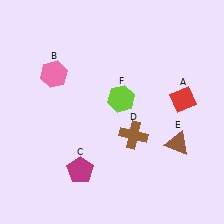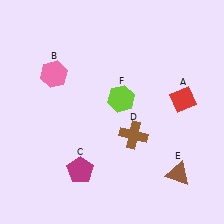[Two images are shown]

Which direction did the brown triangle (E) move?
The brown triangle (E) moved down.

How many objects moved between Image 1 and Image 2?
1 object moved between the two images.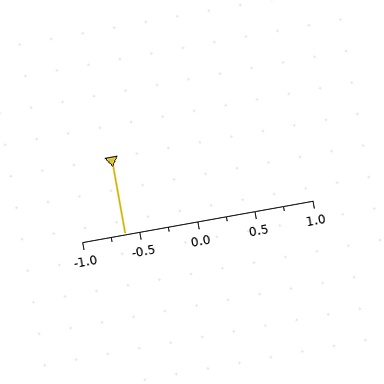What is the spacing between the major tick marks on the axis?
The major ticks are spaced 0.5 apart.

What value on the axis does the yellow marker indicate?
The marker indicates approximately -0.62.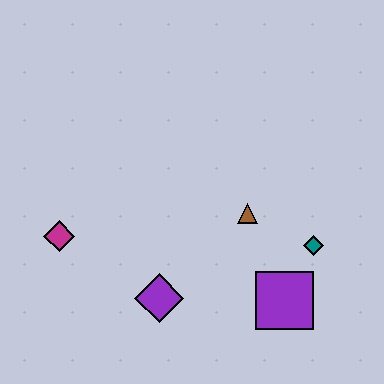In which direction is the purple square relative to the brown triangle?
The purple square is below the brown triangle.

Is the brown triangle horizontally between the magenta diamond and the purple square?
Yes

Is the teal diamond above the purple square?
Yes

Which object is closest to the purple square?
The teal diamond is closest to the purple square.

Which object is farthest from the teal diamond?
The magenta diamond is farthest from the teal diamond.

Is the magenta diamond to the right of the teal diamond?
No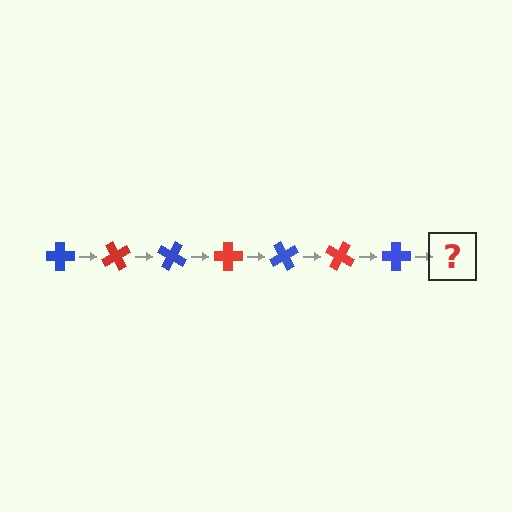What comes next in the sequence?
The next element should be a red cross, rotated 420 degrees from the start.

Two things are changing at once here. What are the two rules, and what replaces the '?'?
The two rules are that it rotates 60 degrees each step and the color cycles through blue and red. The '?' should be a red cross, rotated 420 degrees from the start.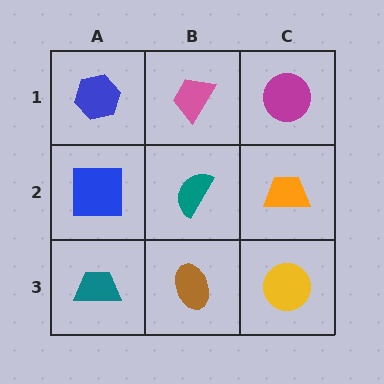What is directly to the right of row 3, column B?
A yellow circle.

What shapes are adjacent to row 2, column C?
A magenta circle (row 1, column C), a yellow circle (row 3, column C), a teal semicircle (row 2, column B).